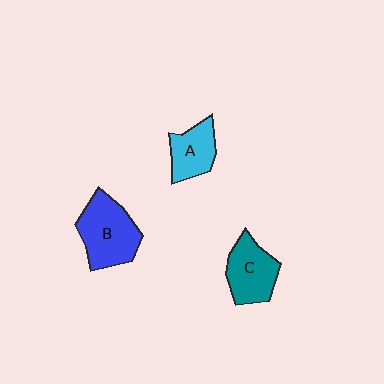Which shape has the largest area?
Shape B (blue).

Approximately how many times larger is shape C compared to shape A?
Approximately 1.2 times.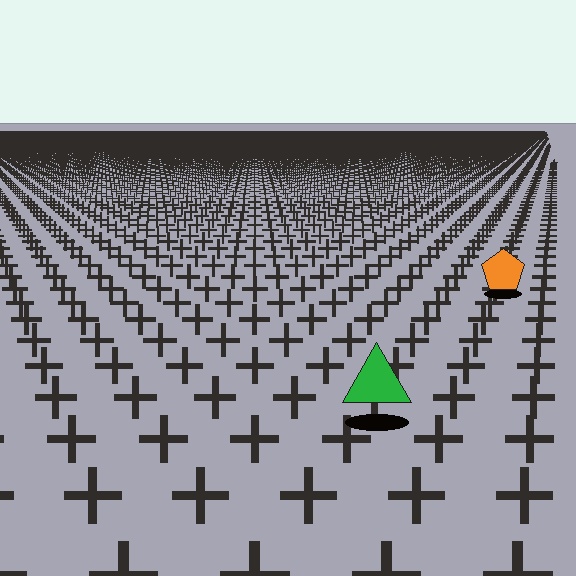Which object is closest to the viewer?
The green triangle is closest. The texture marks near it are larger and more spread out.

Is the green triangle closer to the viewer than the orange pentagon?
Yes. The green triangle is closer — you can tell from the texture gradient: the ground texture is coarser near it.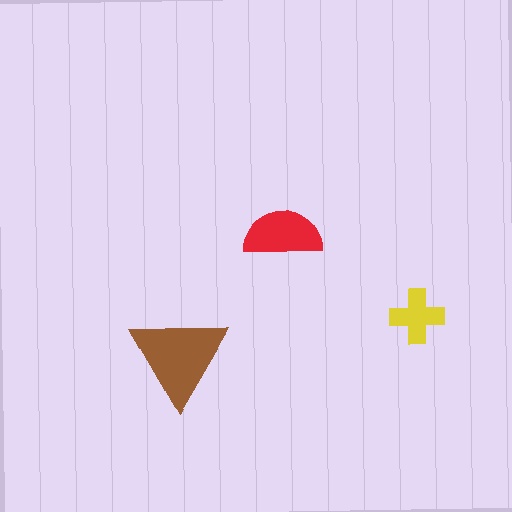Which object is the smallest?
The yellow cross.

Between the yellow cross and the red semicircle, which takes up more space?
The red semicircle.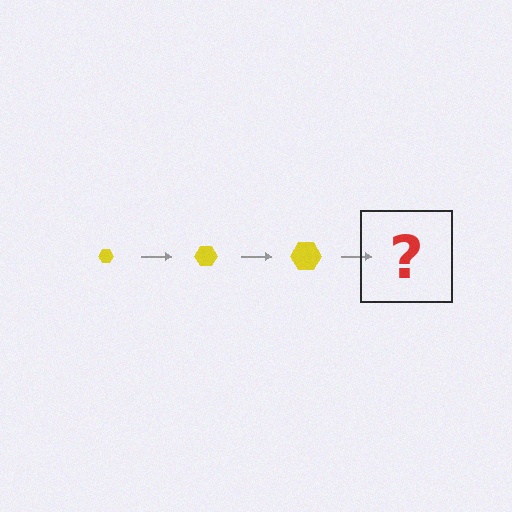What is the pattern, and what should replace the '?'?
The pattern is that the hexagon gets progressively larger each step. The '?' should be a yellow hexagon, larger than the previous one.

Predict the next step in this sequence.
The next step is a yellow hexagon, larger than the previous one.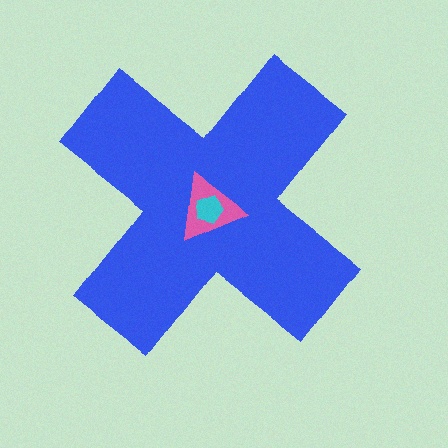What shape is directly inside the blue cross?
The pink triangle.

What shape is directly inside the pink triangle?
The cyan pentagon.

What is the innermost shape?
The cyan pentagon.